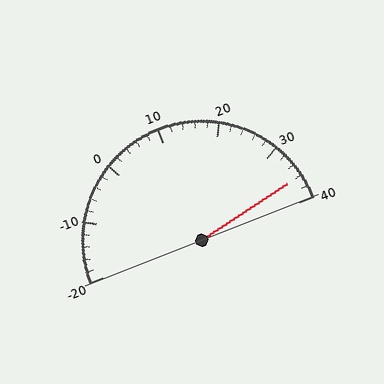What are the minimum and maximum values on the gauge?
The gauge ranges from -20 to 40.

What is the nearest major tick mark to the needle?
The nearest major tick mark is 40.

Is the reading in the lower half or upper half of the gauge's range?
The reading is in the upper half of the range (-20 to 40).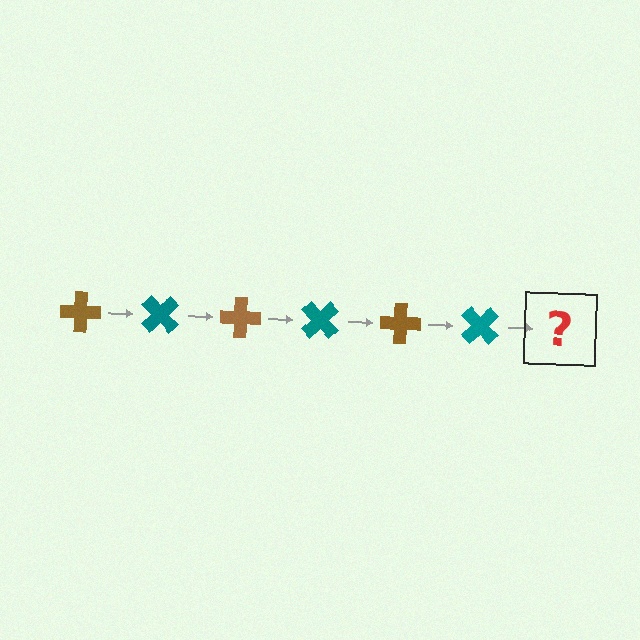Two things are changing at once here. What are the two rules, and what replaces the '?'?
The two rules are that it rotates 45 degrees each step and the color cycles through brown and teal. The '?' should be a brown cross, rotated 270 degrees from the start.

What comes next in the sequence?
The next element should be a brown cross, rotated 270 degrees from the start.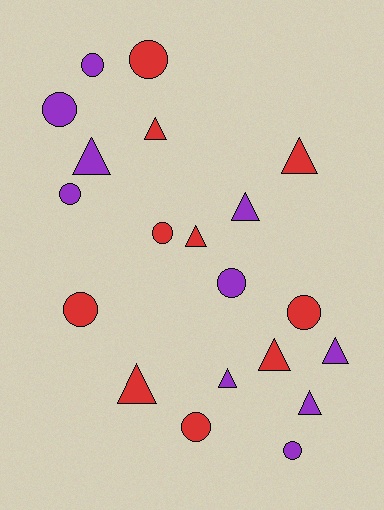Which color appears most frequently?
Red, with 10 objects.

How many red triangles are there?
There are 5 red triangles.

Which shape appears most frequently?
Circle, with 10 objects.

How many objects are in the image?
There are 20 objects.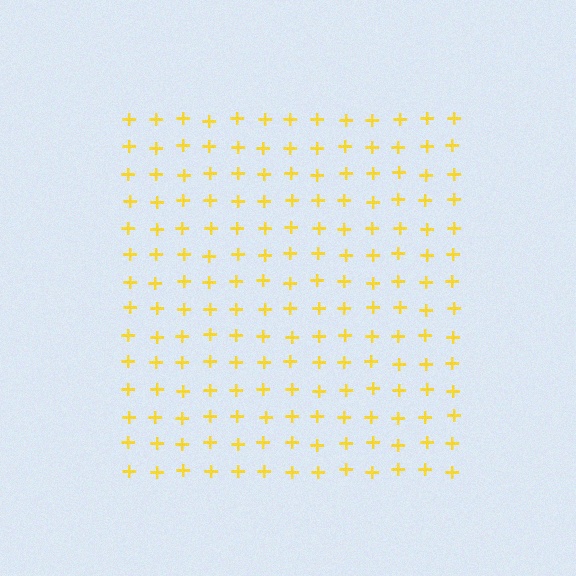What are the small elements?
The small elements are plus signs.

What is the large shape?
The large shape is a square.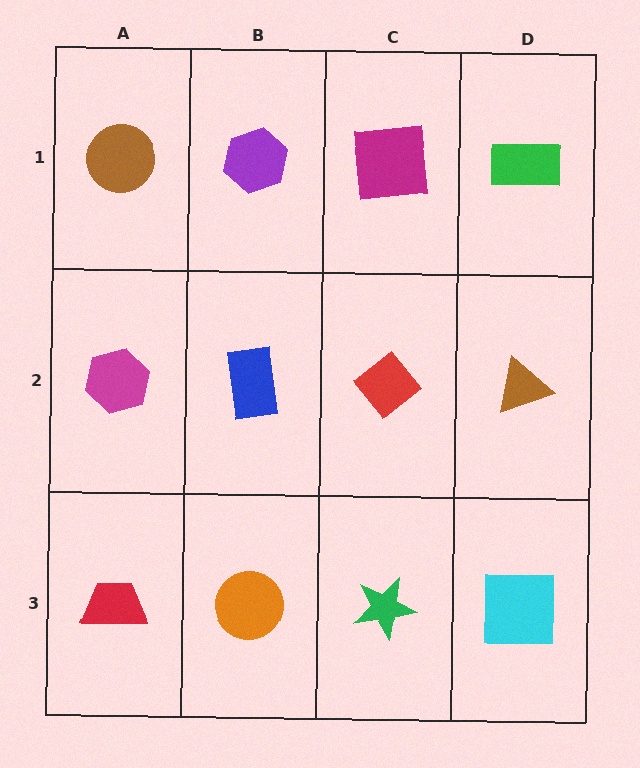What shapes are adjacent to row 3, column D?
A brown triangle (row 2, column D), a green star (row 3, column C).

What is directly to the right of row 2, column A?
A blue rectangle.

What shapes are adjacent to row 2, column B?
A purple hexagon (row 1, column B), an orange circle (row 3, column B), a magenta hexagon (row 2, column A), a red diamond (row 2, column C).